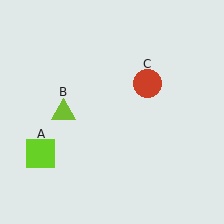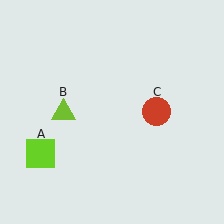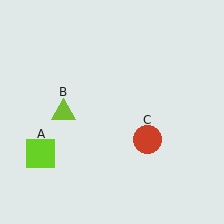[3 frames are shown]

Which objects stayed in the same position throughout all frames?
Lime square (object A) and lime triangle (object B) remained stationary.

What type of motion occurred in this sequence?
The red circle (object C) rotated clockwise around the center of the scene.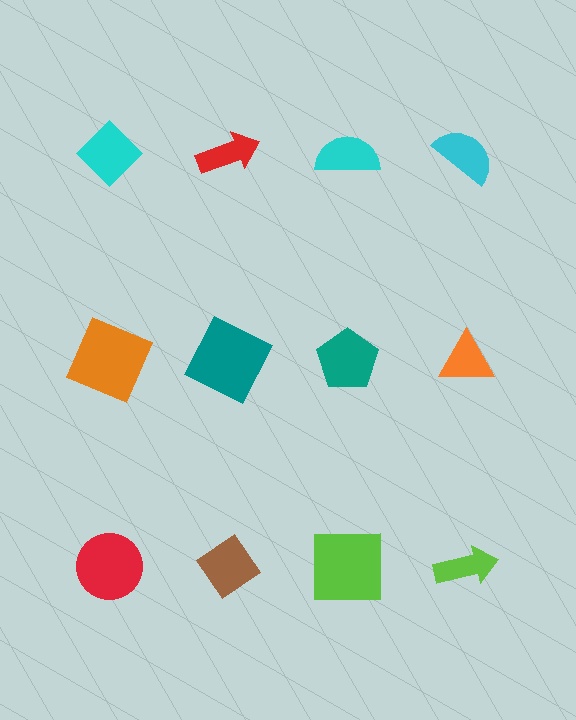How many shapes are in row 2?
4 shapes.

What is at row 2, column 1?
An orange square.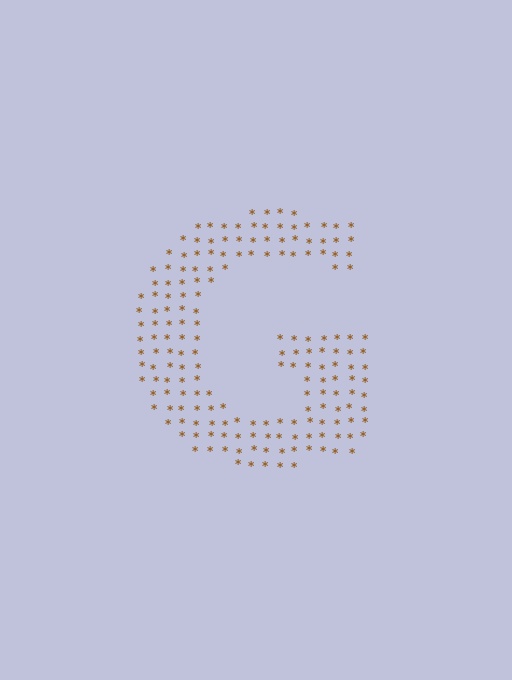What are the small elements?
The small elements are asterisks.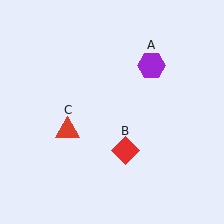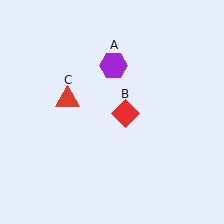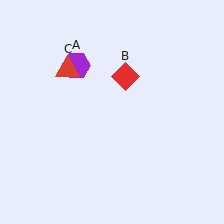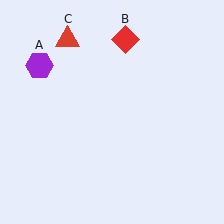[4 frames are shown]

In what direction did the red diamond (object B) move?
The red diamond (object B) moved up.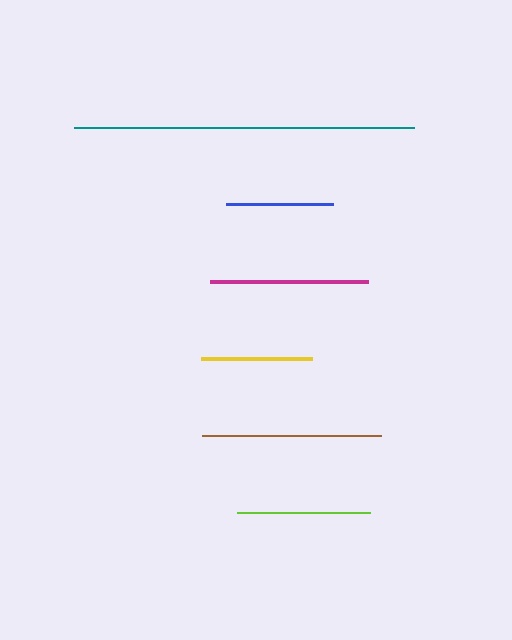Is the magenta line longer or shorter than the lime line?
The magenta line is longer than the lime line.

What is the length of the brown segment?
The brown segment is approximately 179 pixels long.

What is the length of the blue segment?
The blue segment is approximately 107 pixels long.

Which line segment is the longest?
The teal line is the longest at approximately 340 pixels.